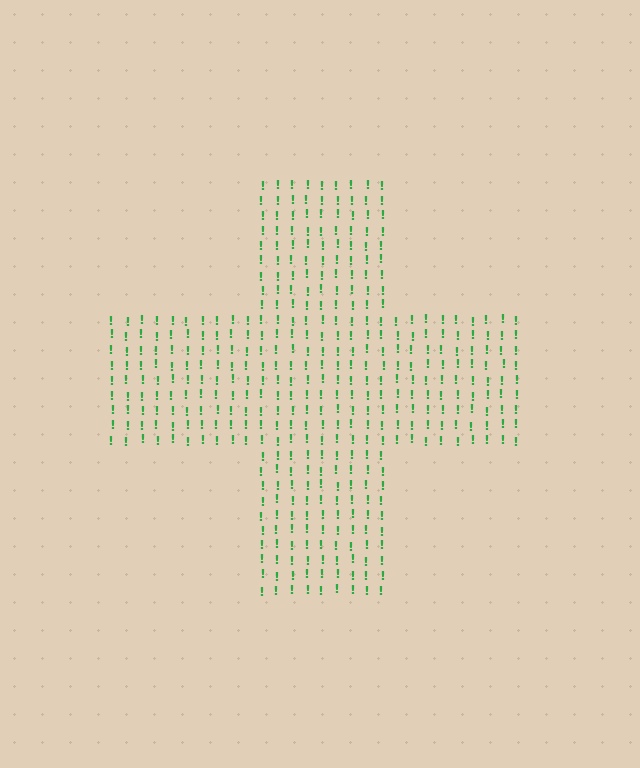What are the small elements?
The small elements are exclamation marks.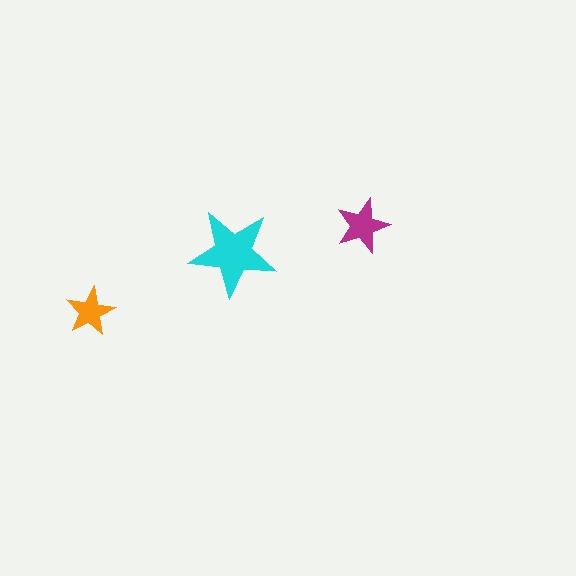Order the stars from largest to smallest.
the cyan one, the magenta one, the orange one.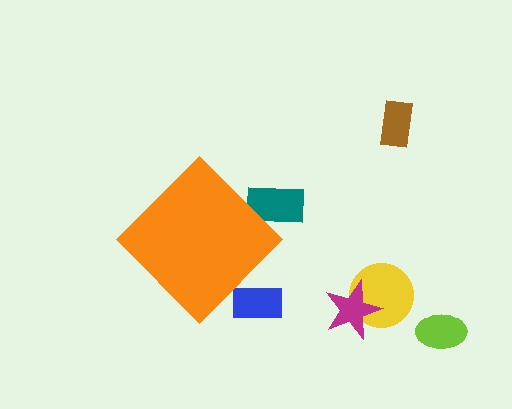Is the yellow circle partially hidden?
No, the yellow circle is fully visible.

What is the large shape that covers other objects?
An orange diamond.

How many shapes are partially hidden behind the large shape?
2 shapes are partially hidden.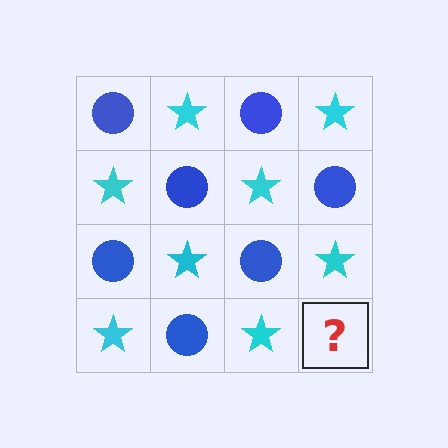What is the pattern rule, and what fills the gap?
The rule is that it alternates blue circle and cyan star in a checkerboard pattern. The gap should be filled with a blue circle.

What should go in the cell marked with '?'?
The missing cell should contain a blue circle.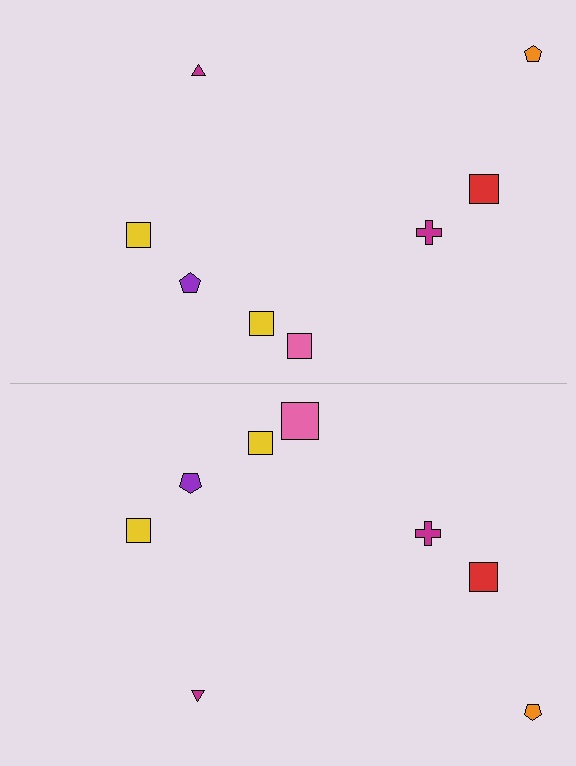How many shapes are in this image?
There are 16 shapes in this image.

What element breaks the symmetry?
The pink square on the bottom side has a different size than its mirror counterpart.